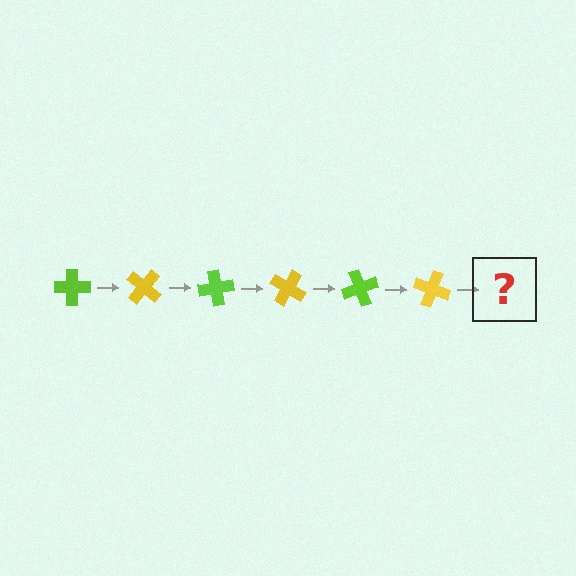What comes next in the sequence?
The next element should be a lime cross, rotated 240 degrees from the start.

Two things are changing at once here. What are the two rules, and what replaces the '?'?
The two rules are that it rotates 40 degrees each step and the color cycles through lime and yellow. The '?' should be a lime cross, rotated 240 degrees from the start.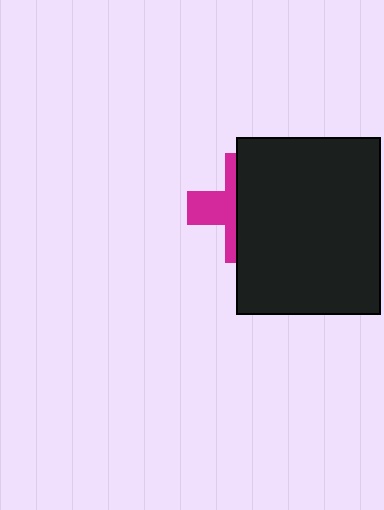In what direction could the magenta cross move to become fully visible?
The magenta cross could move left. That would shift it out from behind the black rectangle entirely.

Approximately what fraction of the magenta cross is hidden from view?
Roughly 61% of the magenta cross is hidden behind the black rectangle.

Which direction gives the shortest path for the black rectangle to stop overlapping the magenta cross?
Moving right gives the shortest separation.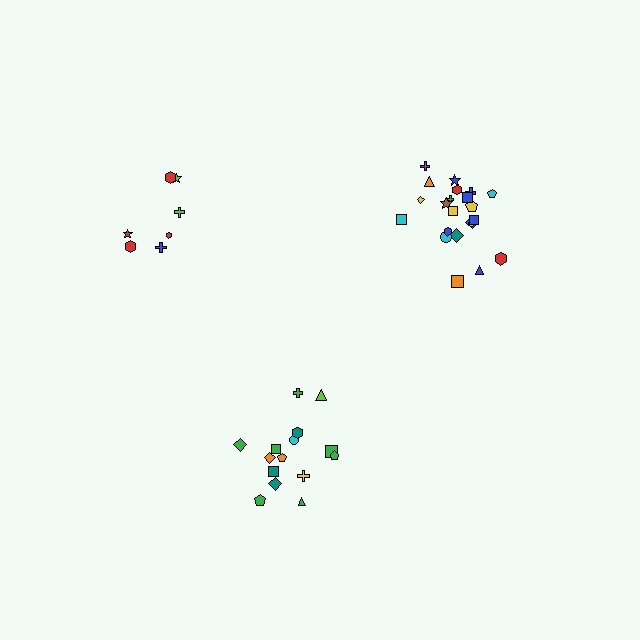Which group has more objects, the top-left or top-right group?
The top-right group.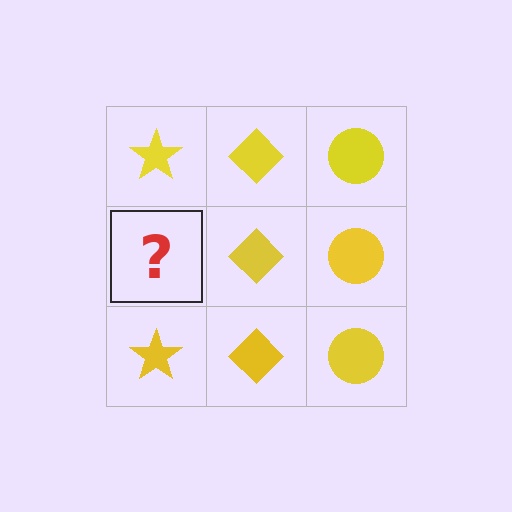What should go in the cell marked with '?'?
The missing cell should contain a yellow star.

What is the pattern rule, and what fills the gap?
The rule is that each column has a consistent shape. The gap should be filled with a yellow star.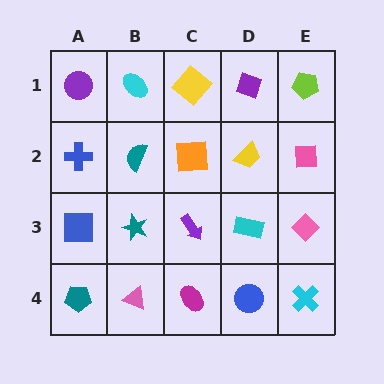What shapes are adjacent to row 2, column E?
A lime pentagon (row 1, column E), a pink diamond (row 3, column E), a yellow trapezoid (row 2, column D).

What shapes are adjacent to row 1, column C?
An orange square (row 2, column C), a cyan ellipse (row 1, column B), a purple diamond (row 1, column D).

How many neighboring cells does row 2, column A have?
3.